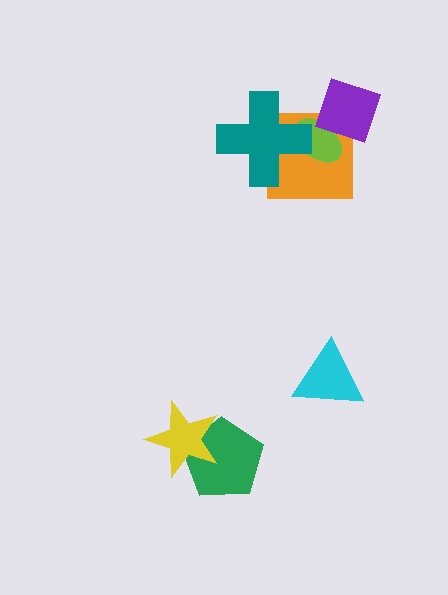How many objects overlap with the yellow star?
1 object overlaps with the yellow star.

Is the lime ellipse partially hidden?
Yes, it is partially covered by another shape.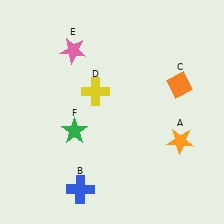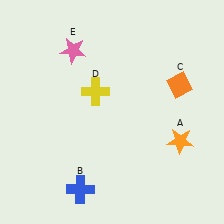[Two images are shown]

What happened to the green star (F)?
The green star (F) was removed in Image 2. It was in the bottom-left area of Image 1.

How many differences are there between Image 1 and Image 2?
There is 1 difference between the two images.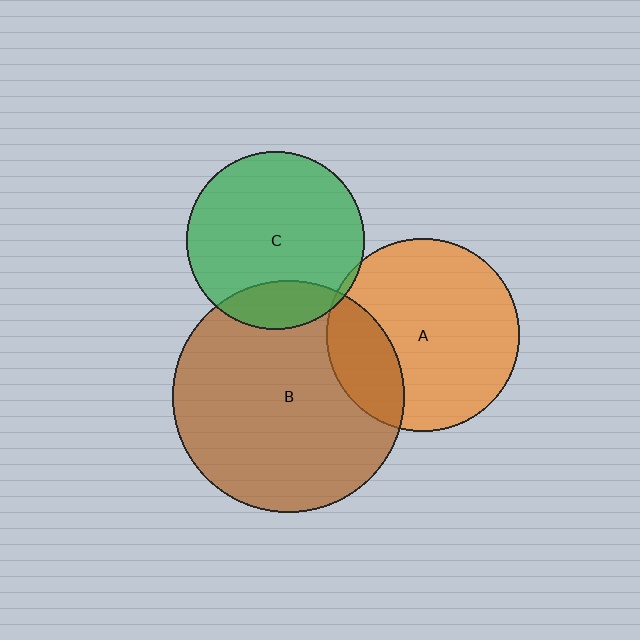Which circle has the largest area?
Circle B (brown).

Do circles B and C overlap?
Yes.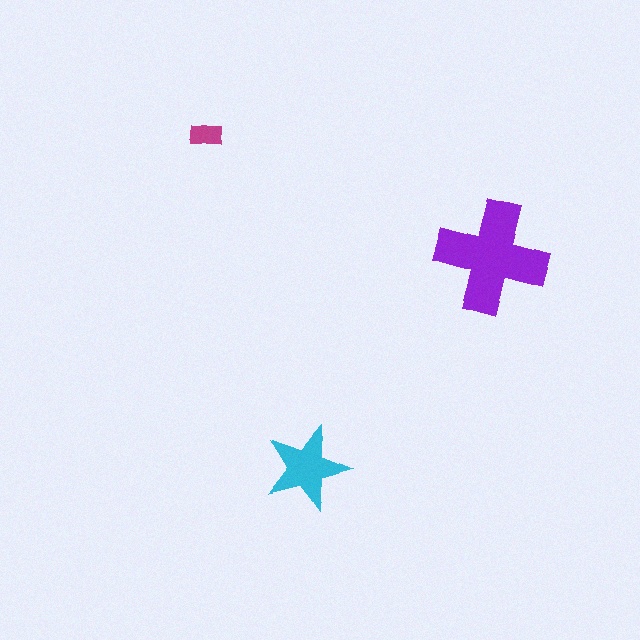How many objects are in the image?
There are 3 objects in the image.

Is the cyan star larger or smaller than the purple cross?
Smaller.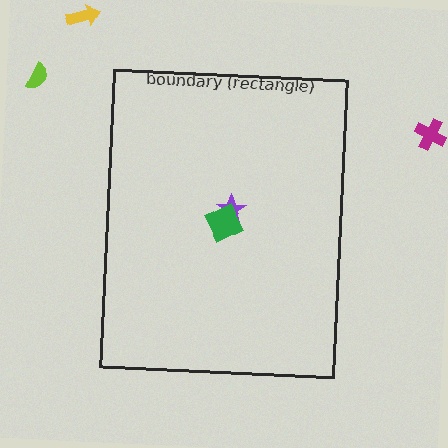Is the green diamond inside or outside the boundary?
Inside.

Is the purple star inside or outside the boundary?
Inside.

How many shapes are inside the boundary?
2 inside, 3 outside.